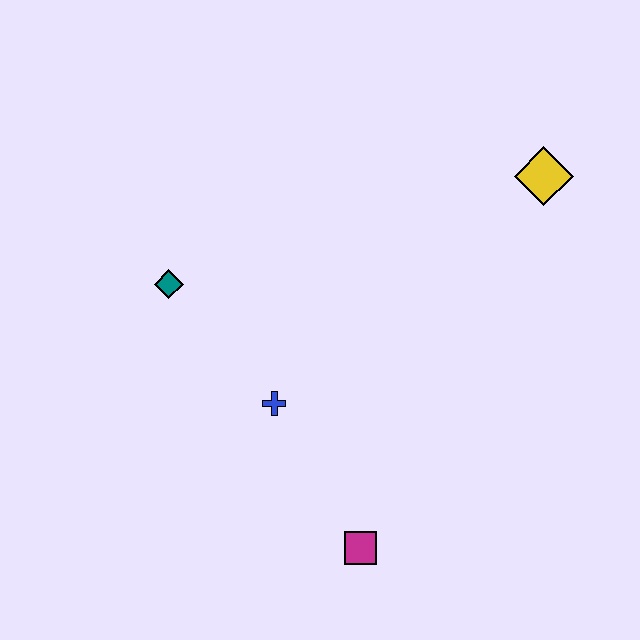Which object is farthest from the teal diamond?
The yellow diamond is farthest from the teal diamond.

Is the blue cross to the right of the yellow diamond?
No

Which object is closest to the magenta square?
The blue cross is closest to the magenta square.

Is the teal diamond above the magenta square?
Yes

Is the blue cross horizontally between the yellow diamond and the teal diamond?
Yes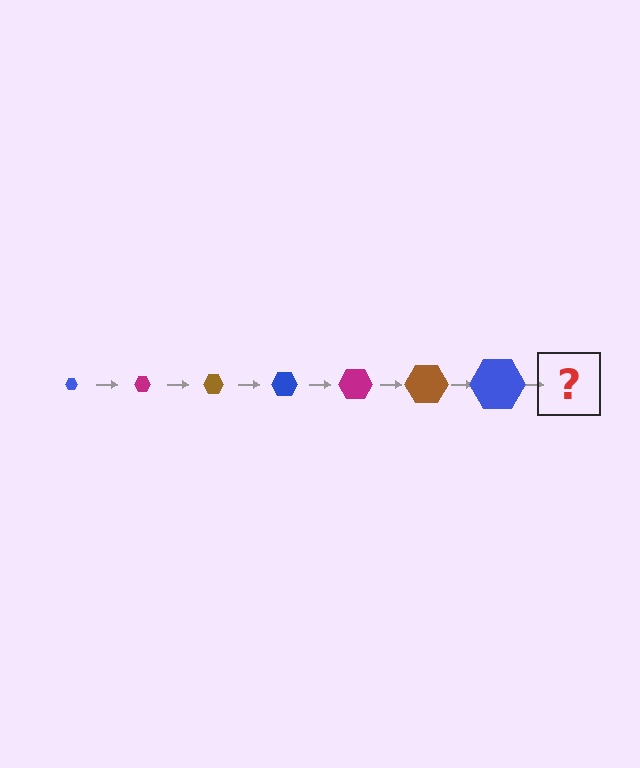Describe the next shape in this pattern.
It should be a magenta hexagon, larger than the previous one.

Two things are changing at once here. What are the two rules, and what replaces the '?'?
The two rules are that the hexagon grows larger each step and the color cycles through blue, magenta, and brown. The '?' should be a magenta hexagon, larger than the previous one.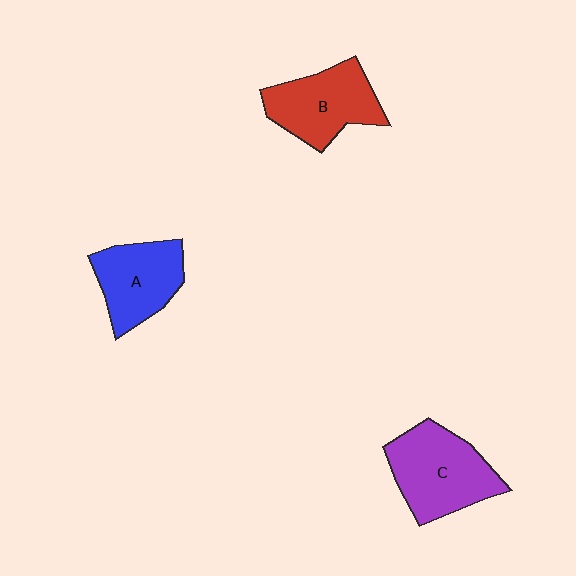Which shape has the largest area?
Shape C (purple).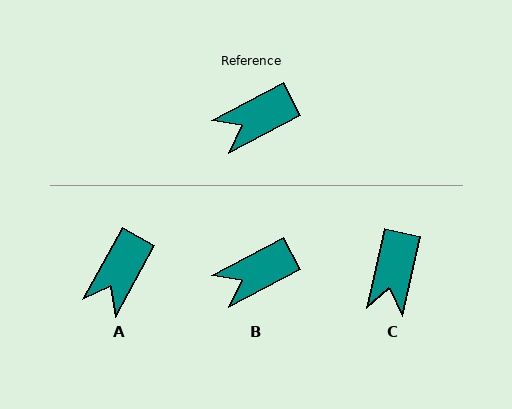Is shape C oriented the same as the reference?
No, it is off by about 49 degrees.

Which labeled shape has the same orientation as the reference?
B.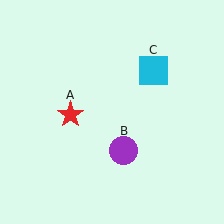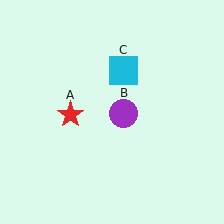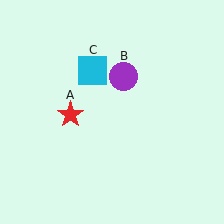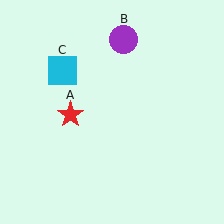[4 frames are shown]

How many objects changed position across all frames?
2 objects changed position: purple circle (object B), cyan square (object C).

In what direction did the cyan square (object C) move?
The cyan square (object C) moved left.